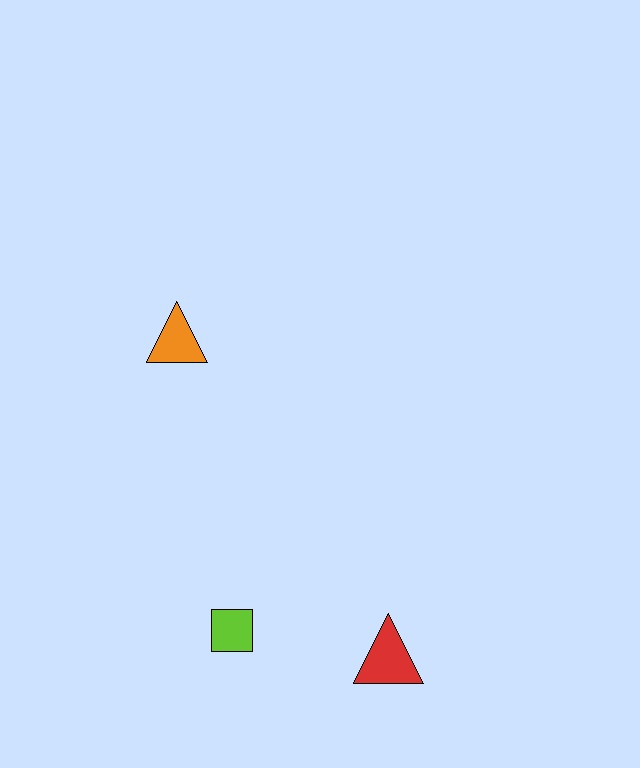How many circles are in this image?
There are no circles.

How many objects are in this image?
There are 3 objects.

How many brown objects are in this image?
There are no brown objects.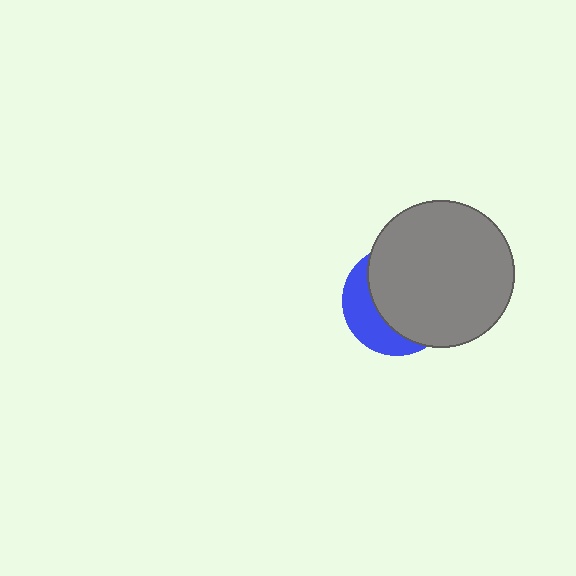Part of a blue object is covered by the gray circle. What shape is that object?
It is a circle.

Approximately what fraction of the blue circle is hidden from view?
Roughly 67% of the blue circle is hidden behind the gray circle.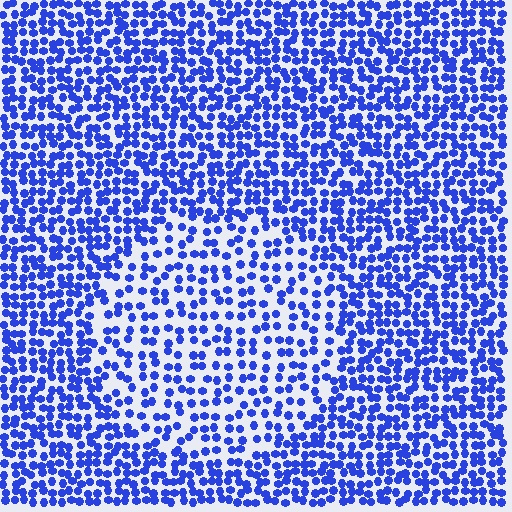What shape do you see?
I see a circle.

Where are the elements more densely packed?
The elements are more densely packed outside the circle boundary.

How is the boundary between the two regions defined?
The boundary is defined by a change in element density (approximately 1.7x ratio). All elements are the same color, size, and shape.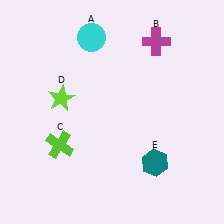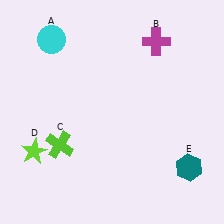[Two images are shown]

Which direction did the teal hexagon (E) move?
The teal hexagon (E) moved right.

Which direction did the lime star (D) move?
The lime star (D) moved down.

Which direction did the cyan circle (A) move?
The cyan circle (A) moved left.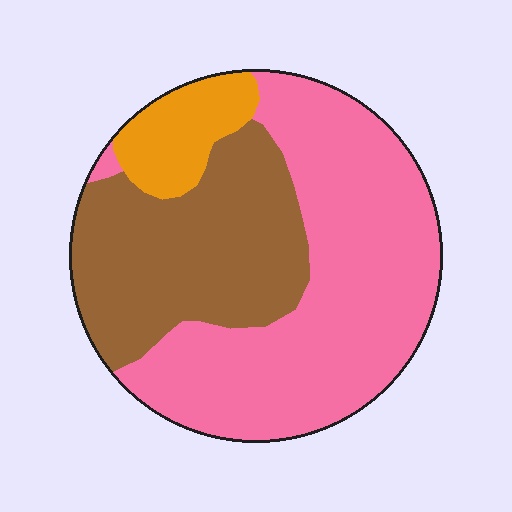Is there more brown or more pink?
Pink.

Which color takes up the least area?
Orange, at roughly 10%.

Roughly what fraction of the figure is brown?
Brown takes up about one third (1/3) of the figure.